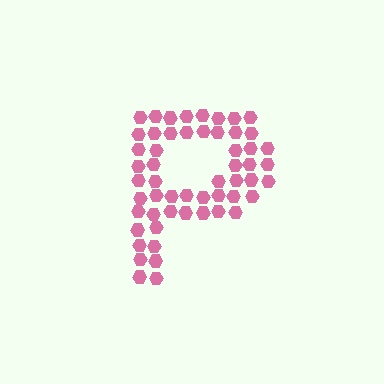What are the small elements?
The small elements are hexagons.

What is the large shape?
The large shape is the letter P.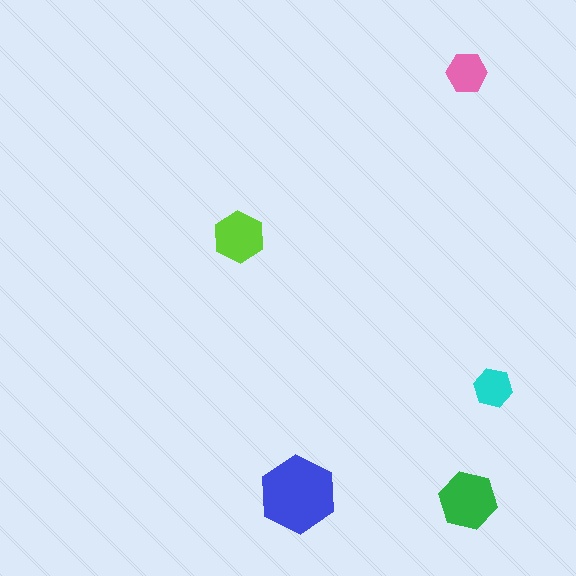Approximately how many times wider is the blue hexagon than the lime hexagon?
About 1.5 times wider.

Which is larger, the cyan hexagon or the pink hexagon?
The pink one.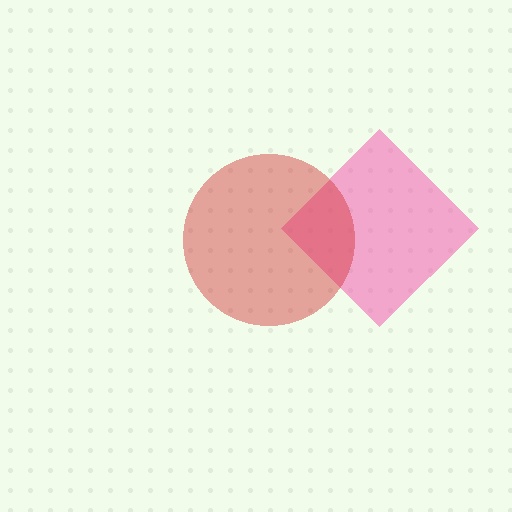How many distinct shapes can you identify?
There are 2 distinct shapes: a pink diamond, a red circle.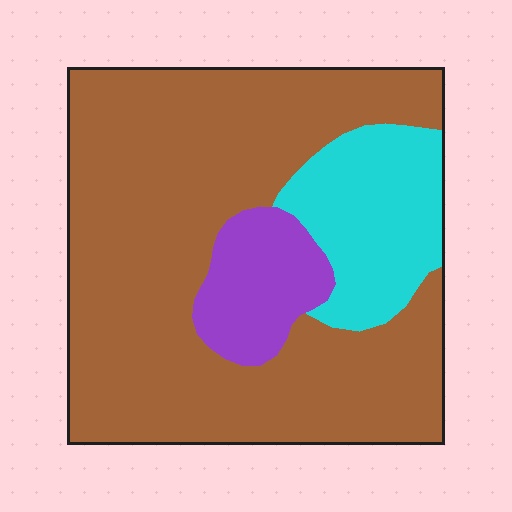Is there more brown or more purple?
Brown.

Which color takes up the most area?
Brown, at roughly 70%.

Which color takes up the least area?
Purple, at roughly 10%.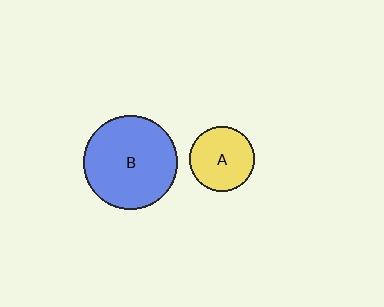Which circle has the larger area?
Circle B (blue).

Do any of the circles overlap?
No, none of the circles overlap.